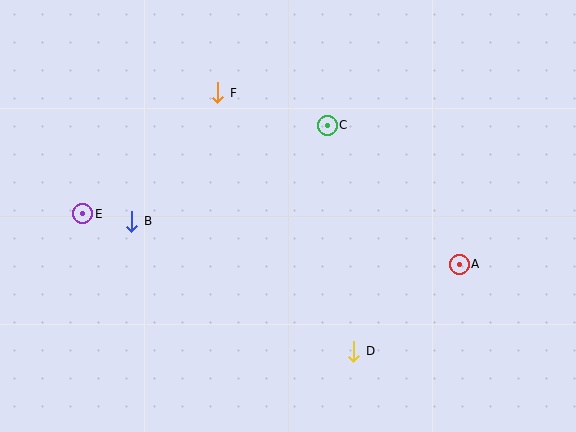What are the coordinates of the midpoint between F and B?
The midpoint between F and B is at (175, 157).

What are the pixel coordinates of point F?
Point F is at (218, 93).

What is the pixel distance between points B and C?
The distance between B and C is 217 pixels.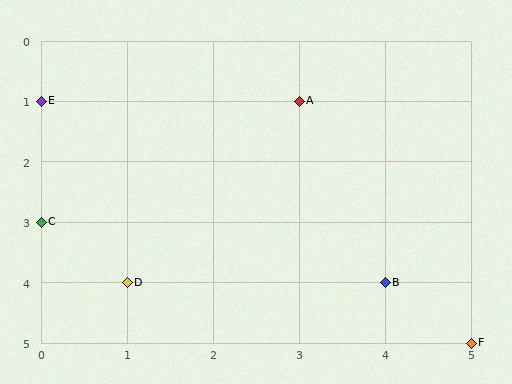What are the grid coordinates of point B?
Point B is at grid coordinates (4, 4).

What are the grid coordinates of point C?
Point C is at grid coordinates (0, 3).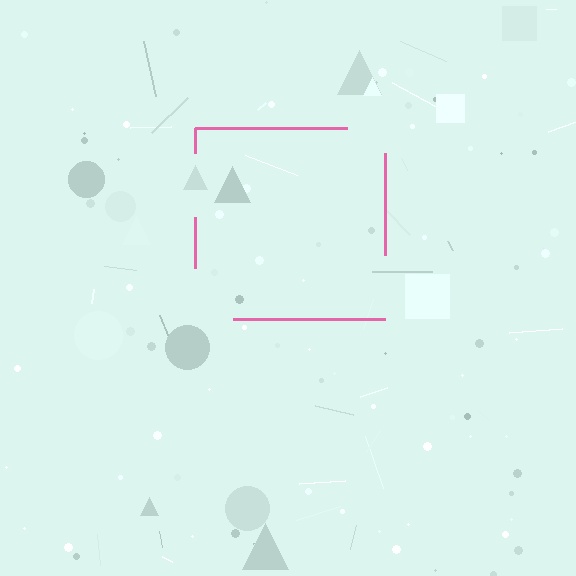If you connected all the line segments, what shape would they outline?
They would outline a square.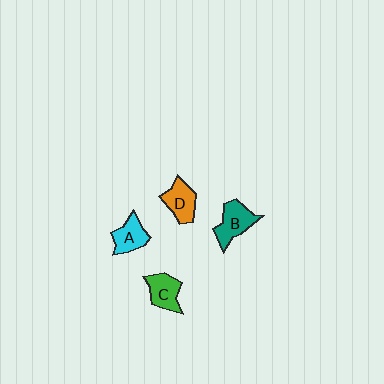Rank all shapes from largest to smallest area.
From largest to smallest: B (teal), D (orange), C (green), A (cyan).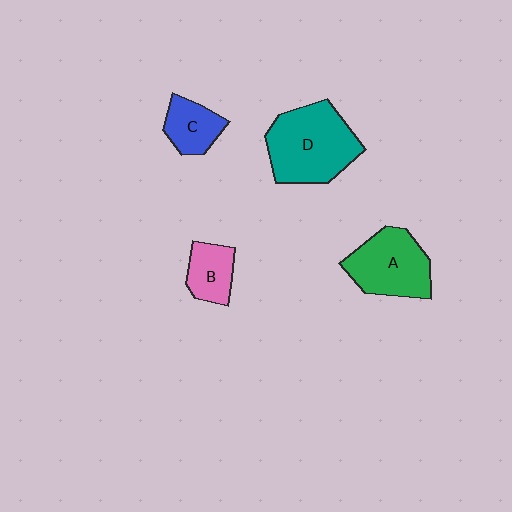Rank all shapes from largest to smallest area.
From largest to smallest: D (teal), A (green), C (blue), B (pink).